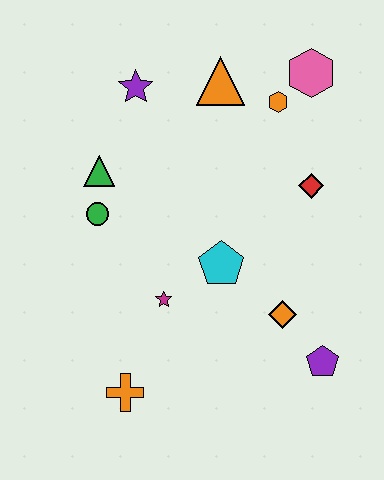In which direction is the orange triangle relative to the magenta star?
The orange triangle is above the magenta star.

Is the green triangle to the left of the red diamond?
Yes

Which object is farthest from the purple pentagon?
The purple star is farthest from the purple pentagon.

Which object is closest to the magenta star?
The cyan pentagon is closest to the magenta star.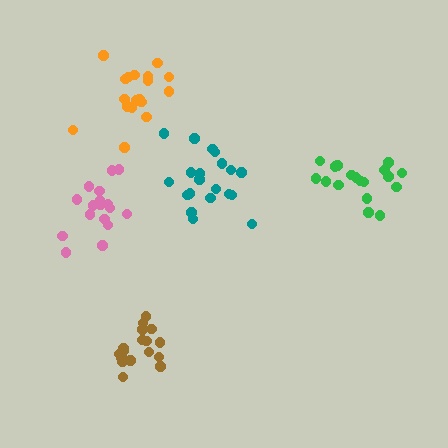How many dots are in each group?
Group 1: 18 dots, Group 2: 20 dots, Group 3: 18 dots, Group 4: 17 dots, Group 5: 18 dots (91 total).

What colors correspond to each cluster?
The clusters are colored: orange, teal, green, pink, brown.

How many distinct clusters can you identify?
There are 5 distinct clusters.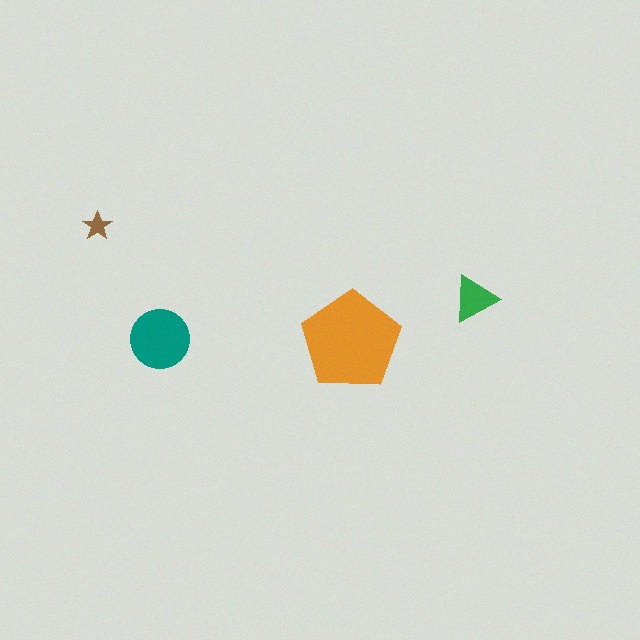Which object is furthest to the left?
The brown star is leftmost.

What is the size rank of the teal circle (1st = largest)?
2nd.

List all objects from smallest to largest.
The brown star, the green triangle, the teal circle, the orange pentagon.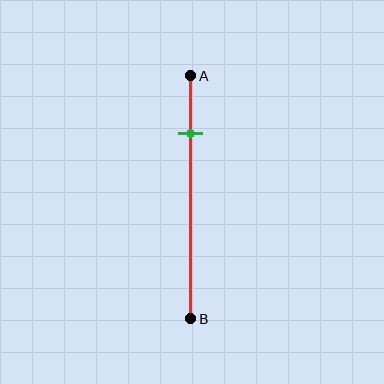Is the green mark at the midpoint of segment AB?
No, the mark is at about 25% from A, not at the 50% midpoint.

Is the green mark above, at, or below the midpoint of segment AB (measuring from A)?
The green mark is above the midpoint of segment AB.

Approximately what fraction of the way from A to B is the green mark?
The green mark is approximately 25% of the way from A to B.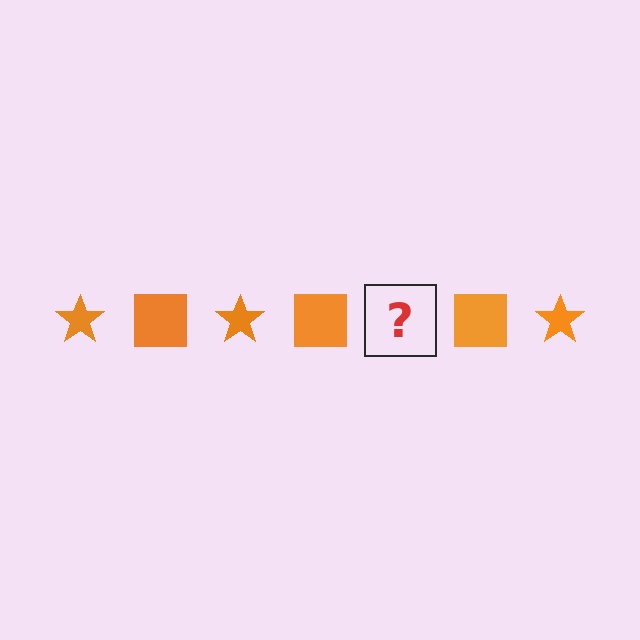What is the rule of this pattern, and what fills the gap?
The rule is that the pattern cycles through star, square shapes in orange. The gap should be filled with an orange star.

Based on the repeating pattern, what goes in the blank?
The blank should be an orange star.